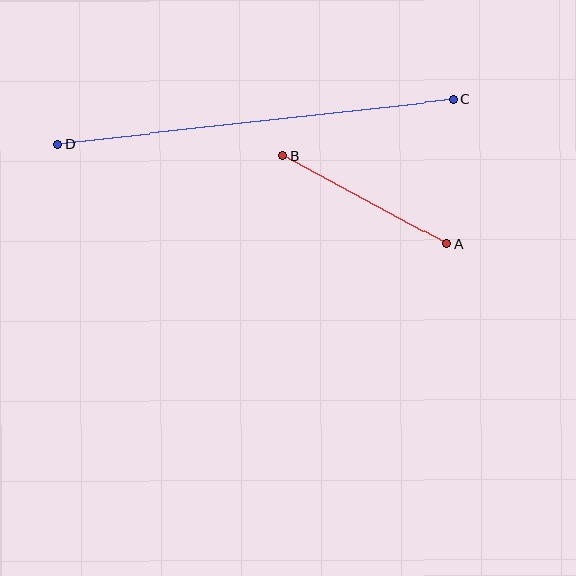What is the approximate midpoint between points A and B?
The midpoint is at approximately (364, 200) pixels.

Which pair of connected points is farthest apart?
Points C and D are farthest apart.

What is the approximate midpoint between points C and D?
The midpoint is at approximately (256, 122) pixels.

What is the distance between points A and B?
The distance is approximately 187 pixels.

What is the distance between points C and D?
The distance is approximately 398 pixels.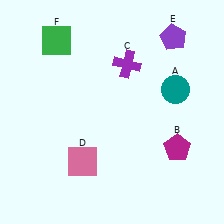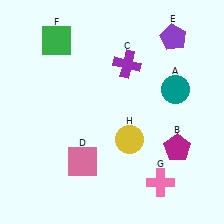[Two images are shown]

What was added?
A pink cross (G), a yellow circle (H) were added in Image 2.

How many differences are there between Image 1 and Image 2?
There are 2 differences between the two images.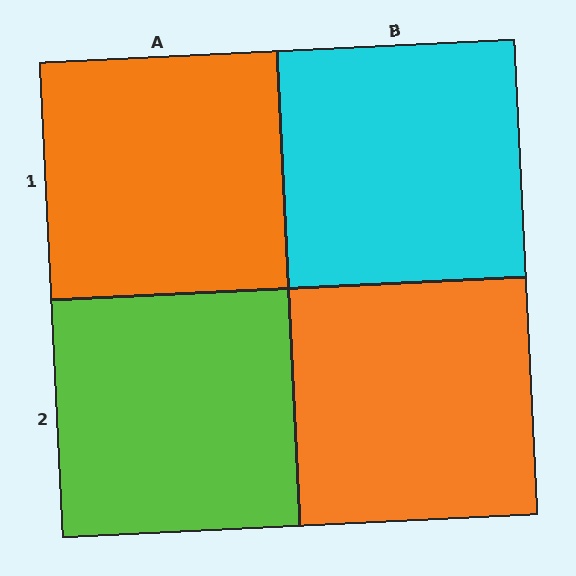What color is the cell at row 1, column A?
Orange.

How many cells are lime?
1 cell is lime.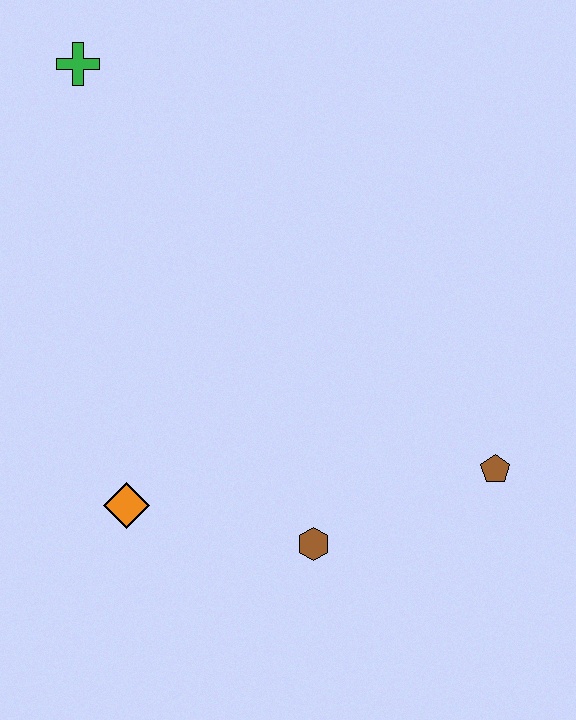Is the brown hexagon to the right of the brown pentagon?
No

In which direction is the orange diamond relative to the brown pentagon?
The orange diamond is to the left of the brown pentagon.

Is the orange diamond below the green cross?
Yes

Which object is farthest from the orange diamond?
The green cross is farthest from the orange diamond.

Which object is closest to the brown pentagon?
The brown hexagon is closest to the brown pentagon.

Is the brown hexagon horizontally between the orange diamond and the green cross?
No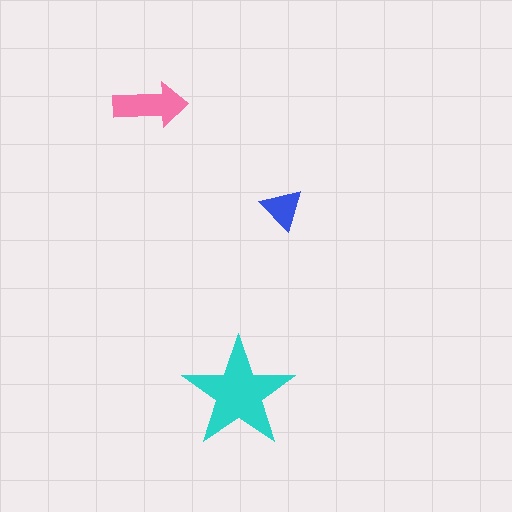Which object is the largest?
The cyan star.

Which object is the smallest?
The blue triangle.